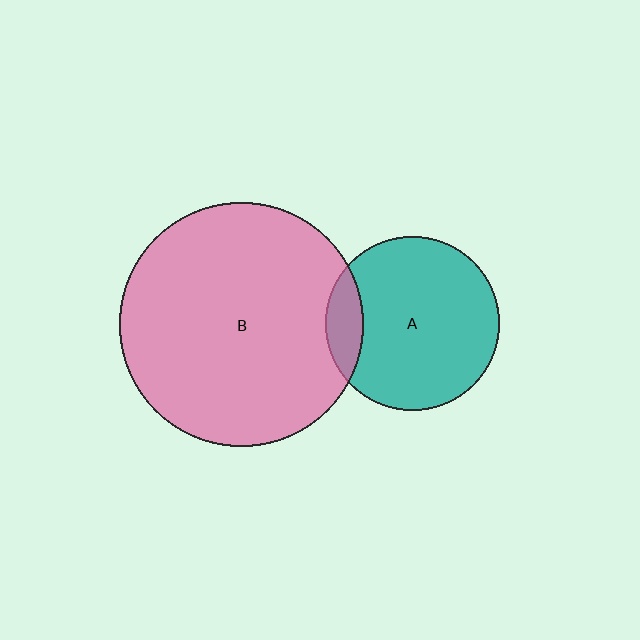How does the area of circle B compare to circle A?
Approximately 2.0 times.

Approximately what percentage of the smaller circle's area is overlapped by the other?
Approximately 15%.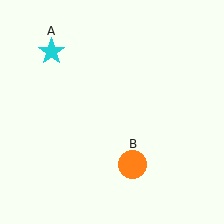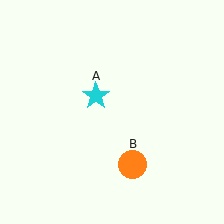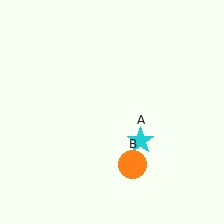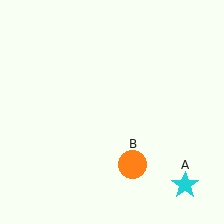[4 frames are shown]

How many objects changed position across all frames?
1 object changed position: cyan star (object A).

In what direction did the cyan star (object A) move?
The cyan star (object A) moved down and to the right.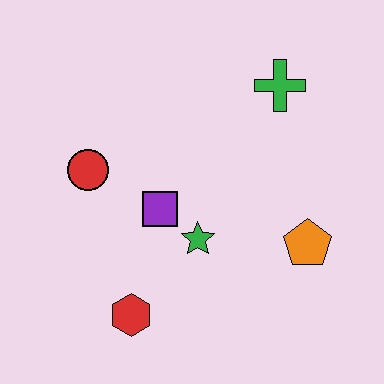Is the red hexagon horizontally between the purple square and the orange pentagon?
No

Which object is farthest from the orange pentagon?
The red circle is farthest from the orange pentagon.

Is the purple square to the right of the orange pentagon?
No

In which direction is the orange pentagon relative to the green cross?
The orange pentagon is below the green cross.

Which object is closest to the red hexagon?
The green star is closest to the red hexagon.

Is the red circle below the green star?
No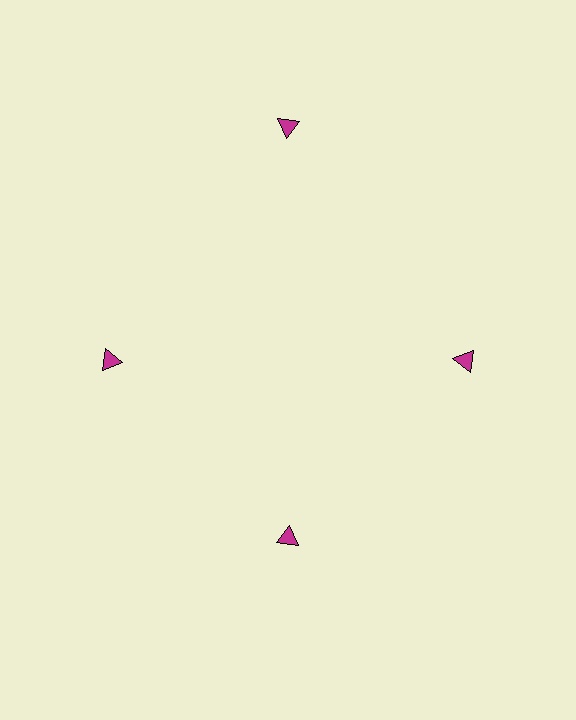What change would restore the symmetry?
The symmetry would be restored by moving it inward, back onto the ring so that all 4 triangles sit at equal angles and equal distance from the center.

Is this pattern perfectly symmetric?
No. The 4 magenta triangles are arranged in a ring, but one element near the 12 o'clock position is pushed outward from the center, breaking the 4-fold rotational symmetry.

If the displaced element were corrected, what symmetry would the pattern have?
It would have 4-fold rotational symmetry — the pattern would map onto itself every 90 degrees.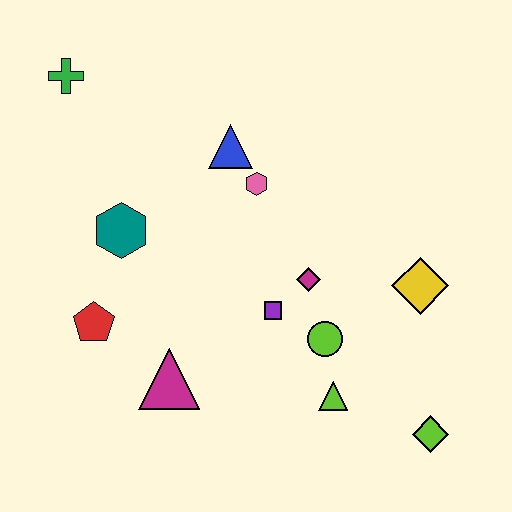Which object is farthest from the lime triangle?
The green cross is farthest from the lime triangle.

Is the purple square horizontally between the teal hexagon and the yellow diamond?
Yes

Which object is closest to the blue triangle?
The pink hexagon is closest to the blue triangle.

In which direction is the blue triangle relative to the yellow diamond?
The blue triangle is to the left of the yellow diamond.